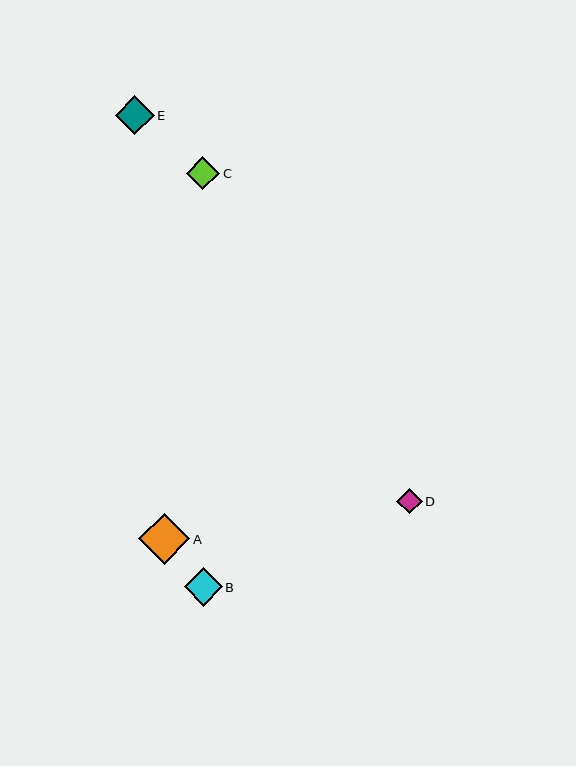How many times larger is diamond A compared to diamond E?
Diamond A is approximately 1.3 times the size of diamond E.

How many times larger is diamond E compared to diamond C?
Diamond E is approximately 1.2 times the size of diamond C.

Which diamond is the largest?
Diamond A is the largest with a size of approximately 51 pixels.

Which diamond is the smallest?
Diamond D is the smallest with a size of approximately 25 pixels.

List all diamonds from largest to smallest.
From largest to smallest: A, E, B, C, D.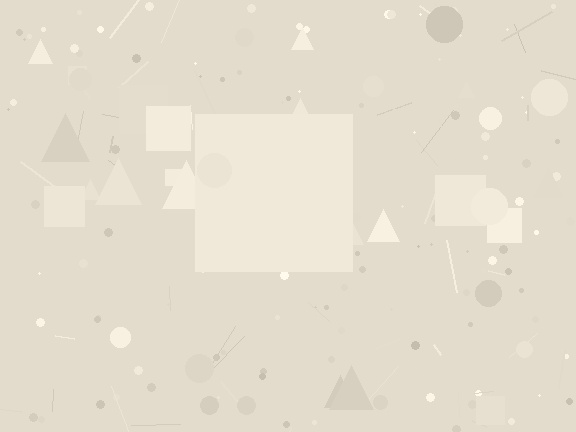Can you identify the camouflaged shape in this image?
The camouflaged shape is a square.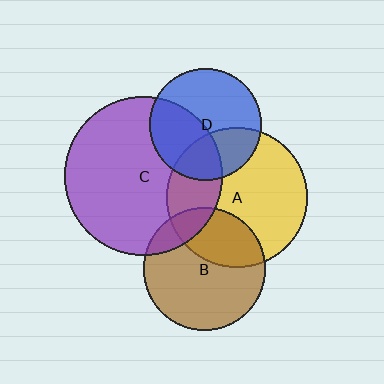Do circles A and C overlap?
Yes.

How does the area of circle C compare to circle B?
Approximately 1.7 times.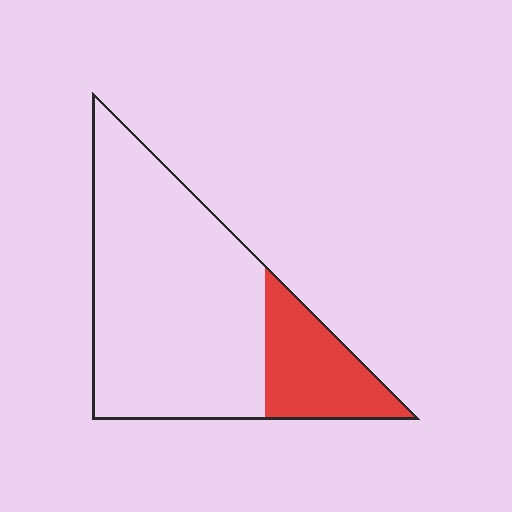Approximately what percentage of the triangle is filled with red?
Approximately 20%.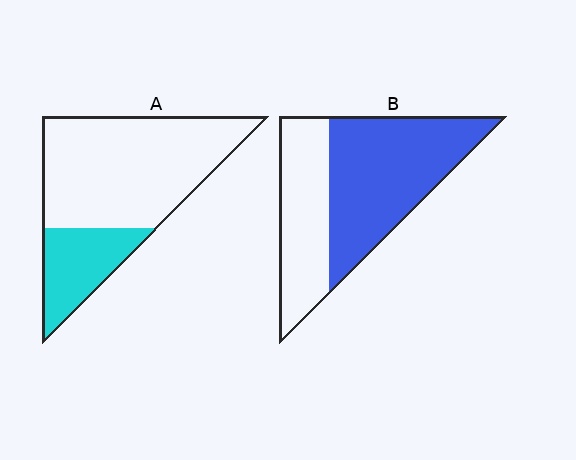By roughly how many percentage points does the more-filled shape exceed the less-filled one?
By roughly 35 percentage points (B over A).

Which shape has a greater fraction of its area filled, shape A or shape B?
Shape B.